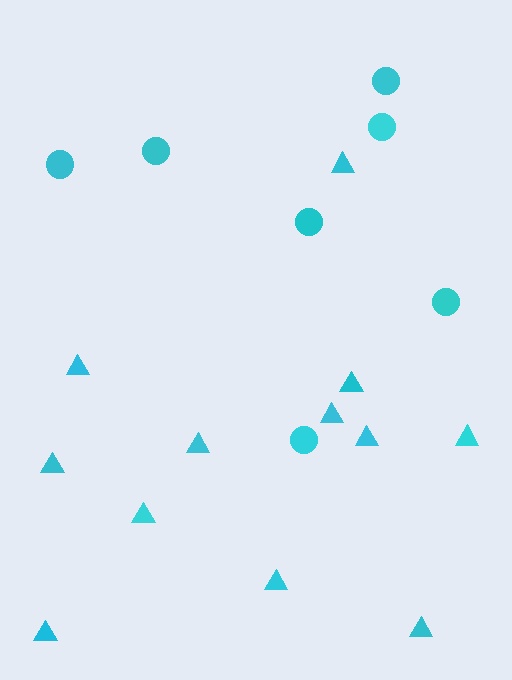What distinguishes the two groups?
There are 2 groups: one group of triangles (12) and one group of circles (7).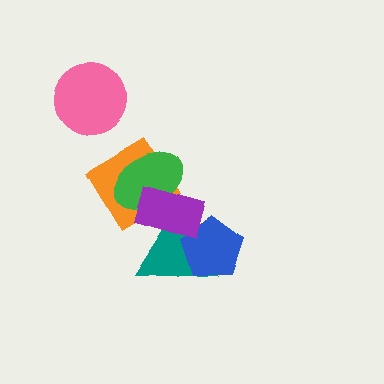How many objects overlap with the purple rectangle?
4 objects overlap with the purple rectangle.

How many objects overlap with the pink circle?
0 objects overlap with the pink circle.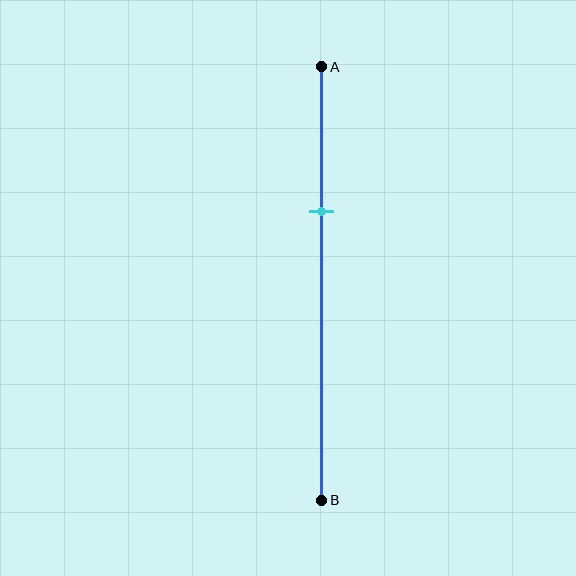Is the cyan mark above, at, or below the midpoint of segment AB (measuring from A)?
The cyan mark is above the midpoint of segment AB.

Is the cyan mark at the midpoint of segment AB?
No, the mark is at about 35% from A, not at the 50% midpoint.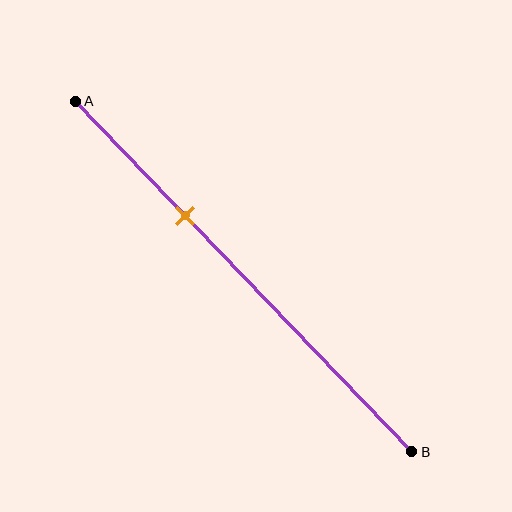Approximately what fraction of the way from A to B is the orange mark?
The orange mark is approximately 35% of the way from A to B.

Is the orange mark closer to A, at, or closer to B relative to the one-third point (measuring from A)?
The orange mark is approximately at the one-third point of segment AB.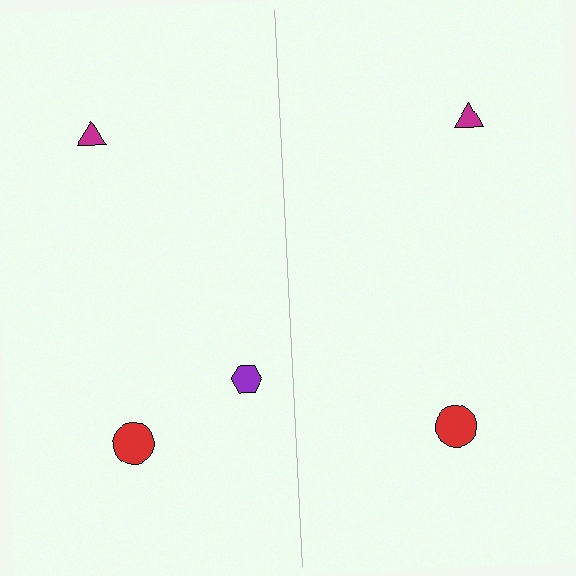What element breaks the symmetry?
A purple hexagon is missing from the right side.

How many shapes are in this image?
There are 5 shapes in this image.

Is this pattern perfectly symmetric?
No, the pattern is not perfectly symmetric. A purple hexagon is missing from the right side.